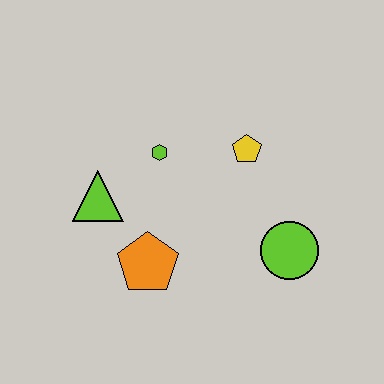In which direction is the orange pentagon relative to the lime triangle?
The orange pentagon is below the lime triangle.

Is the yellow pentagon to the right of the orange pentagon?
Yes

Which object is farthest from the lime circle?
The lime triangle is farthest from the lime circle.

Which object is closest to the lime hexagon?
The lime triangle is closest to the lime hexagon.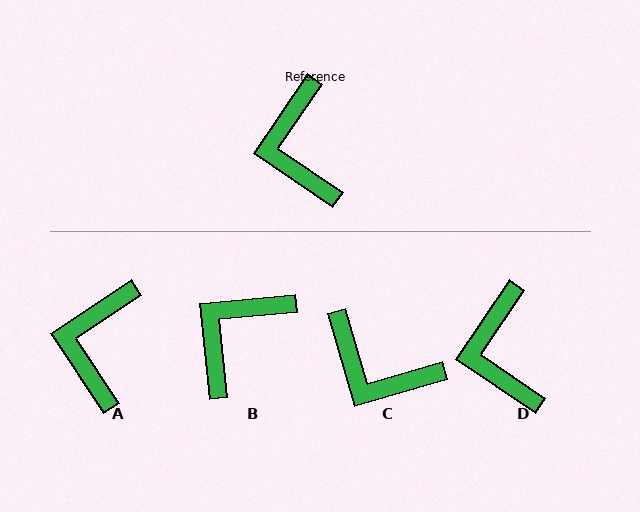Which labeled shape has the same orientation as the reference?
D.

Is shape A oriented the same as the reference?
No, it is off by about 22 degrees.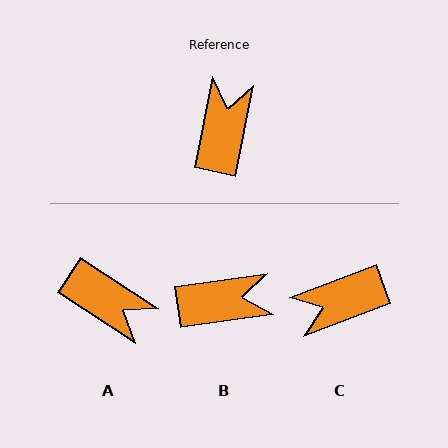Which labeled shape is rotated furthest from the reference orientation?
C, about 122 degrees away.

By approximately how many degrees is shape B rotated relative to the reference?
Approximately 70 degrees clockwise.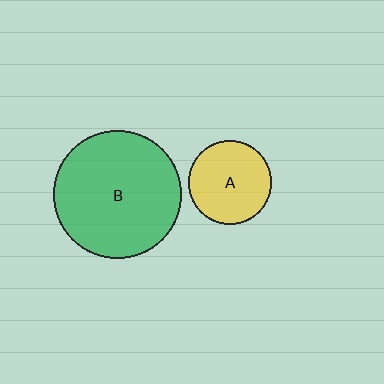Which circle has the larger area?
Circle B (green).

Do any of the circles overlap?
No, none of the circles overlap.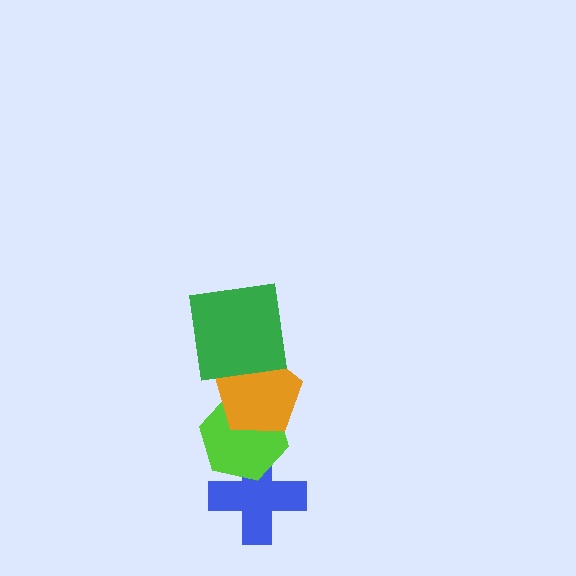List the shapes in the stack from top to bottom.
From top to bottom: the green square, the orange pentagon, the lime hexagon, the blue cross.